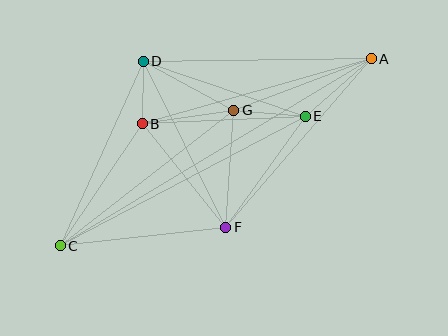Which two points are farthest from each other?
Points A and C are farthest from each other.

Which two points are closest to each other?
Points B and D are closest to each other.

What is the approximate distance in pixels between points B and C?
The distance between B and C is approximately 147 pixels.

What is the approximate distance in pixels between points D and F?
The distance between D and F is approximately 185 pixels.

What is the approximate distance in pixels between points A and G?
The distance between A and G is approximately 147 pixels.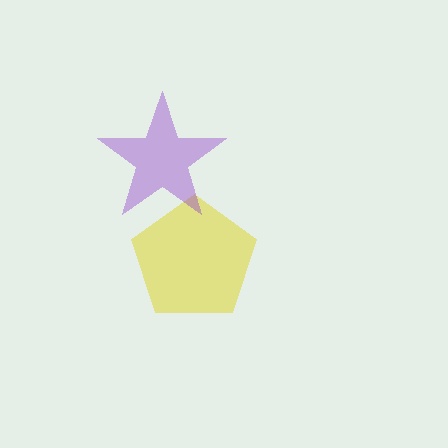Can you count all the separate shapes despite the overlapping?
Yes, there are 2 separate shapes.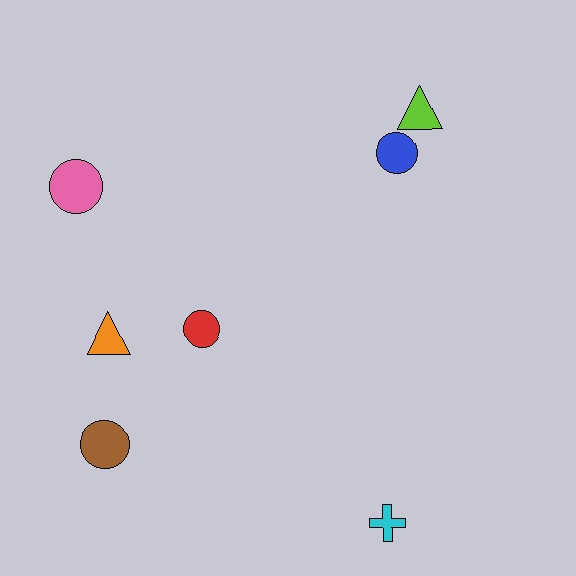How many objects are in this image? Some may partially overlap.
There are 7 objects.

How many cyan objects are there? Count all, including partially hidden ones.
There is 1 cyan object.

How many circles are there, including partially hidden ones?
There are 4 circles.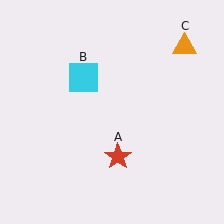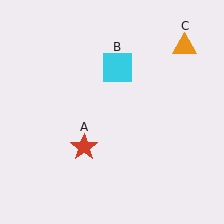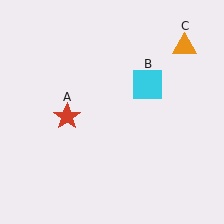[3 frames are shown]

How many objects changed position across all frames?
2 objects changed position: red star (object A), cyan square (object B).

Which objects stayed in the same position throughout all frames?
Orange triangle (object C) remained stationary.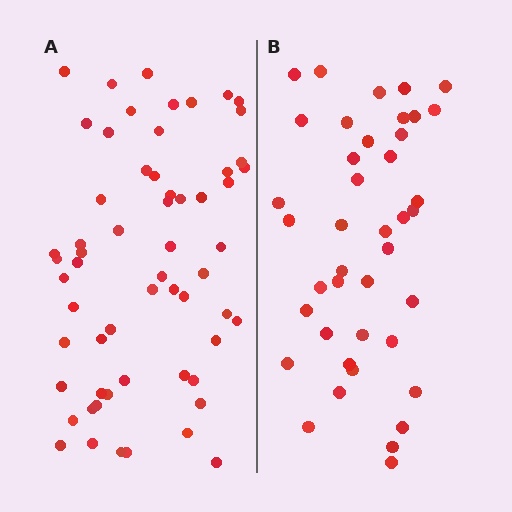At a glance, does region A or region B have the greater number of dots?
Region A (the left region) has more dots.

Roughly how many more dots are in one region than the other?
Region A has approximately 20 more dots than region B.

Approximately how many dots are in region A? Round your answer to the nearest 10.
About 60 dots.